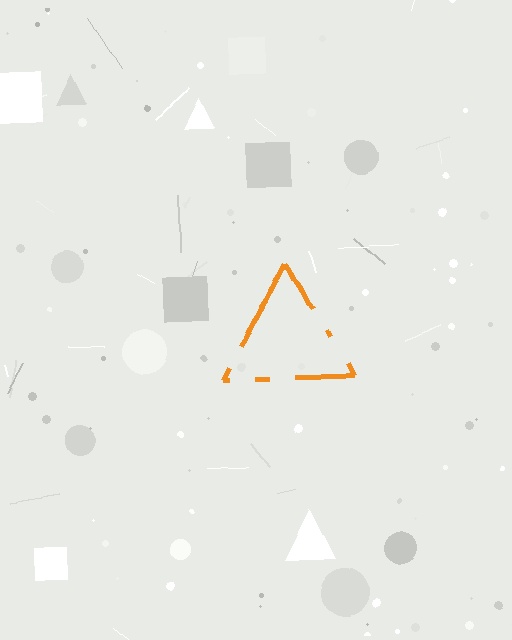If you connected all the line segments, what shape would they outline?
They would outline a triangle.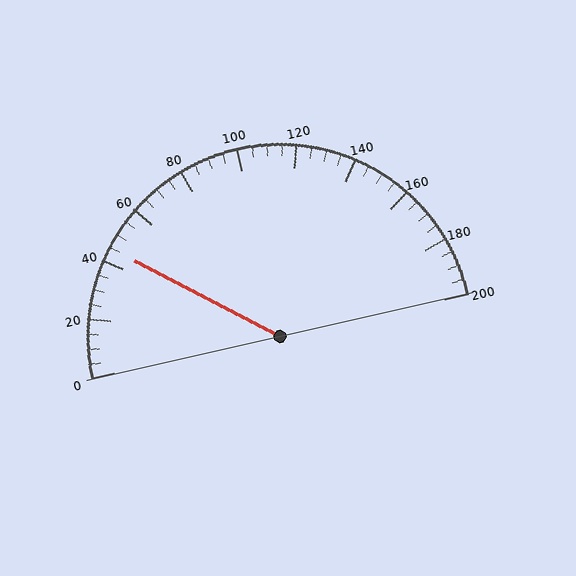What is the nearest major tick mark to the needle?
The nearest major tick mark is 40.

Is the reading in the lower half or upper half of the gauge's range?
The reading is in the lower half of the range (0 to 200).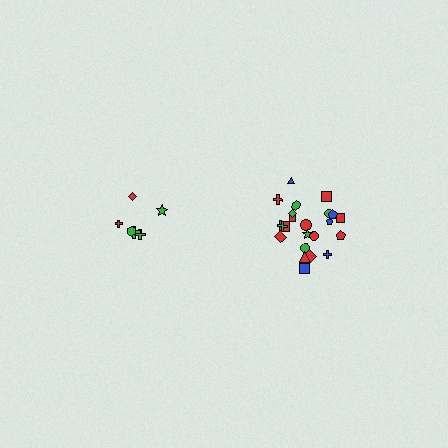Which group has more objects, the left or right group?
The right group.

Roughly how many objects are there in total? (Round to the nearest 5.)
Roughly 30 objects in total.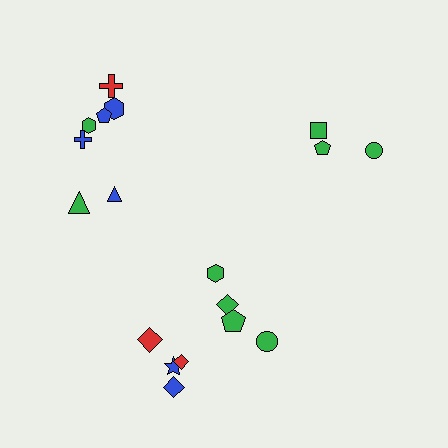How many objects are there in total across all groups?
There are 18 objects.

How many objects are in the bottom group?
There are 8 objects.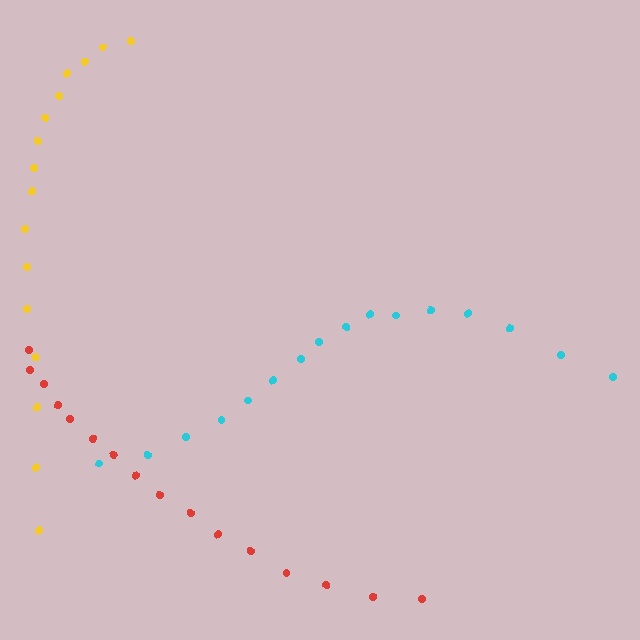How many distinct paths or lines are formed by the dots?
There are 3 distinct paths.